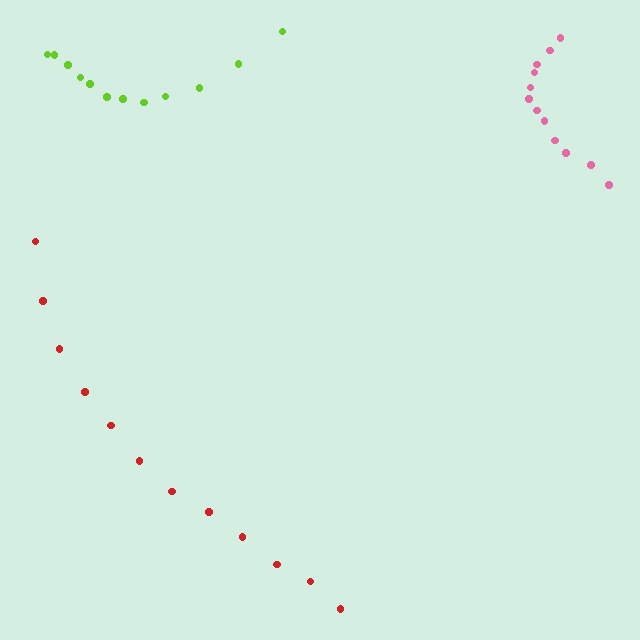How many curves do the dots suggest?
There are 3 distinct paths.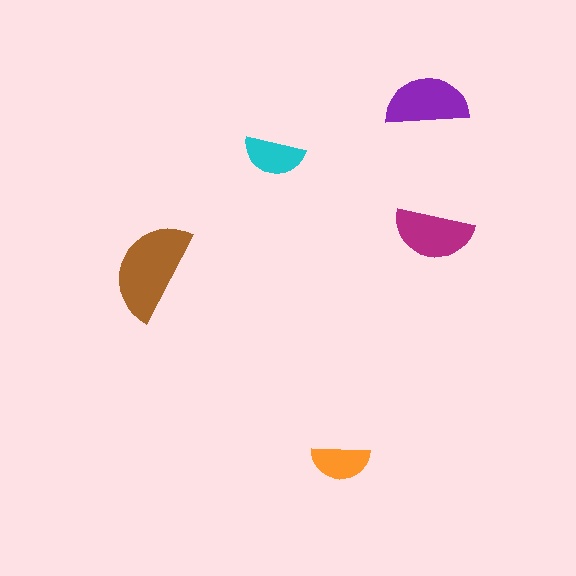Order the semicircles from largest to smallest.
the brown one, the purple one, the magenta one, the cyan one, the orange one.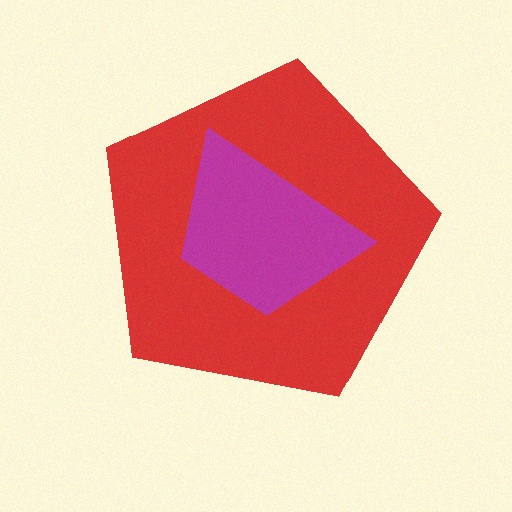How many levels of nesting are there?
2.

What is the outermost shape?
The red pentagon.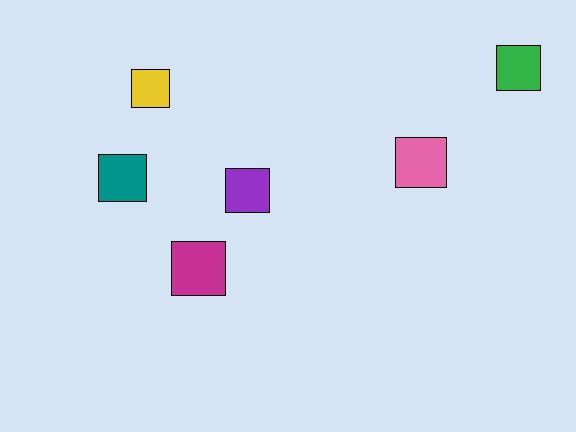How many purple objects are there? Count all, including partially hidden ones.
There is 1 purple object.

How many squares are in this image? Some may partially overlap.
There are 6 squares.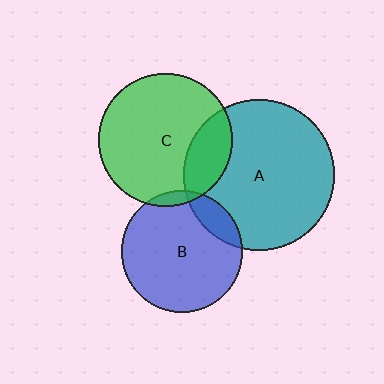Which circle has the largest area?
Circle A (teal).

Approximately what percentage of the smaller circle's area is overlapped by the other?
Approximately 20%.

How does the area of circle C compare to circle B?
Approximately 1.2 times.